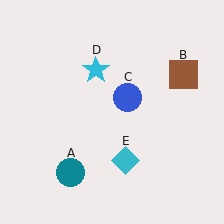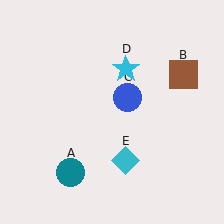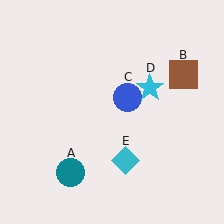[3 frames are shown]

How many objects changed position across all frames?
1 object changed position: cyan star (object D).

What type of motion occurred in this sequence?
The cyan star (object D) rotated clockwise around the center of the scene.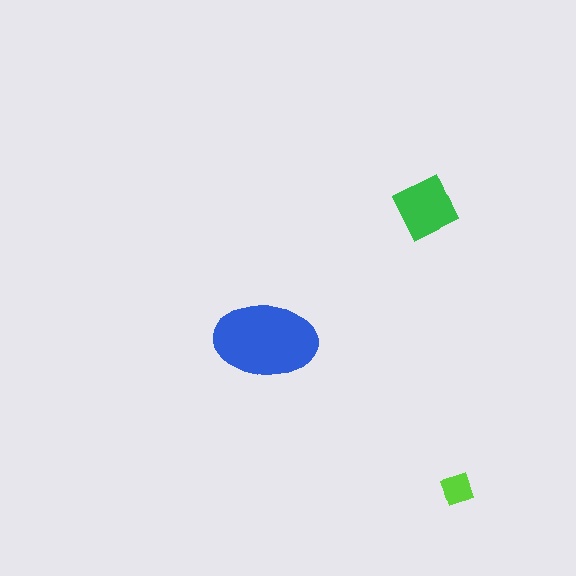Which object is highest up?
The green square is topmost.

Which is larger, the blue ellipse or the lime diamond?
The blue ellipse.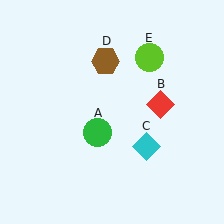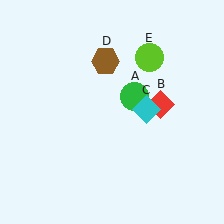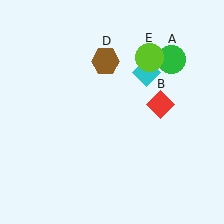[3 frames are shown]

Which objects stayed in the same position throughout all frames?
Red diamond (object B) and brown hexagon (object D) and lime circle (object E) remained stationary.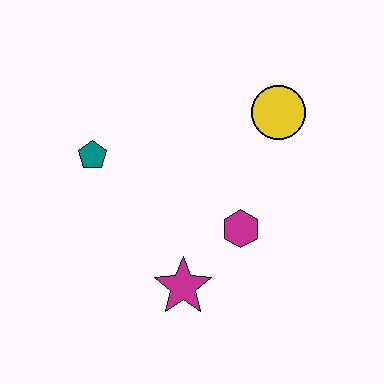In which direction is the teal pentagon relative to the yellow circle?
The teal pentagon is to the left of the yellow circle.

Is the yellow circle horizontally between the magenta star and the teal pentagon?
No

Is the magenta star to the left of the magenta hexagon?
Yes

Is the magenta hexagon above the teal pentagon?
No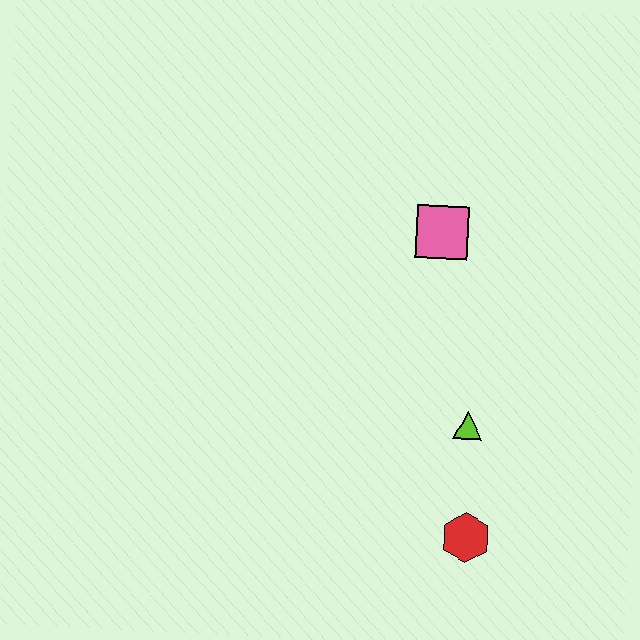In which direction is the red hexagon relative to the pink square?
The red hexagon is below the pink square.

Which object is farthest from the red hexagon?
The pink square is farthest from the red hexagon.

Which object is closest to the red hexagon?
The lime triangle is closest to the red hexagon.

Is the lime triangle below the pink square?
Yes